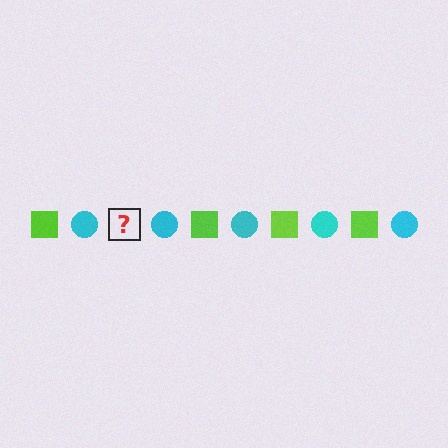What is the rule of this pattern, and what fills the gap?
The rule is that the pattern alternates between lime square and cyan circle. The gap should be filled with a lime square.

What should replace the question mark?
The question mark should be replaced with a lime square.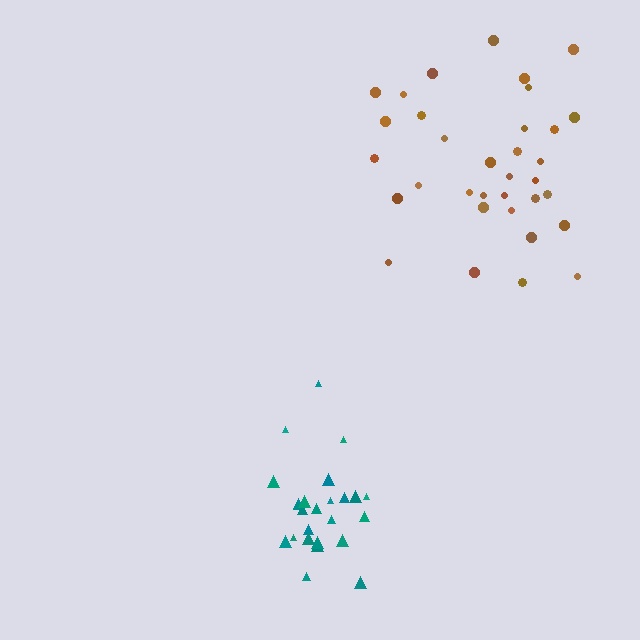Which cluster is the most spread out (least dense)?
Brown.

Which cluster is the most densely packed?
Teal.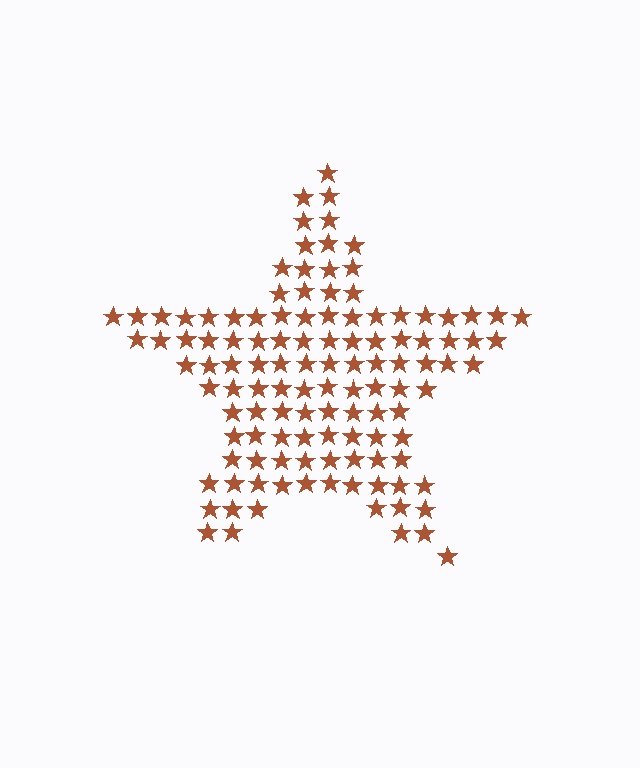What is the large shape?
The large shape is a star.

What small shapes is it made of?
It is made of small stars.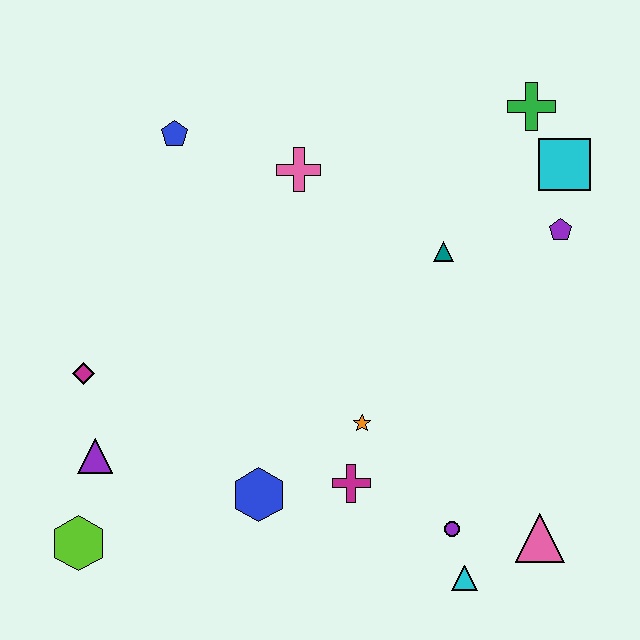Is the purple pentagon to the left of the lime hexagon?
No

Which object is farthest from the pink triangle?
The blue pentagon is farthest from the pink triangle.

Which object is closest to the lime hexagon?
The purple triangle is closest to the lime hexagon.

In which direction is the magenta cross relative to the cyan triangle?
The magenta cross is to the left of the cyan triangle.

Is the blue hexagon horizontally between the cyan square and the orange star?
No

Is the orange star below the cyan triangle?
No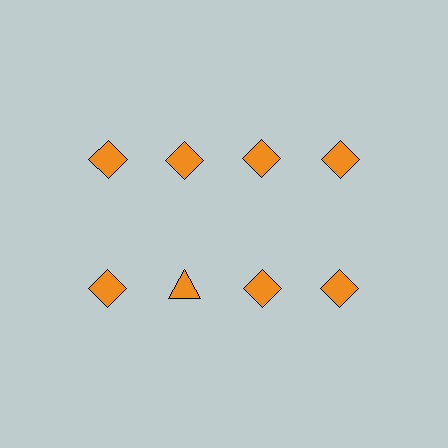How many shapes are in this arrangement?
There are 8 shapes arranged in a grid pattern.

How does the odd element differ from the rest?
It has a different shape: triangle instead of diamond.